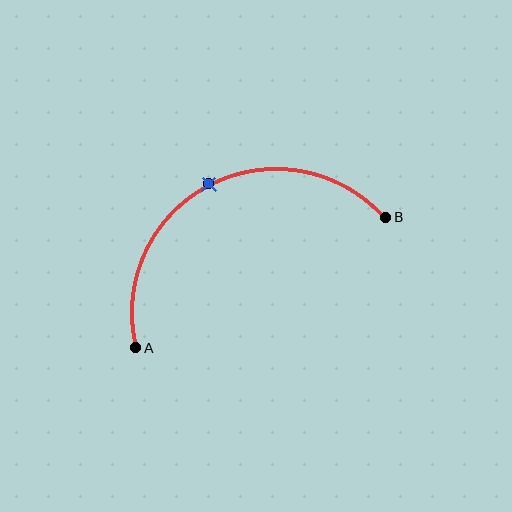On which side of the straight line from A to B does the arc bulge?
The arc bulges above the straight line connecting A and B.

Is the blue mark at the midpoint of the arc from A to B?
Yes. The blue mark lies on the arc at equal arc-length from both A and B — it is the arc midpoint.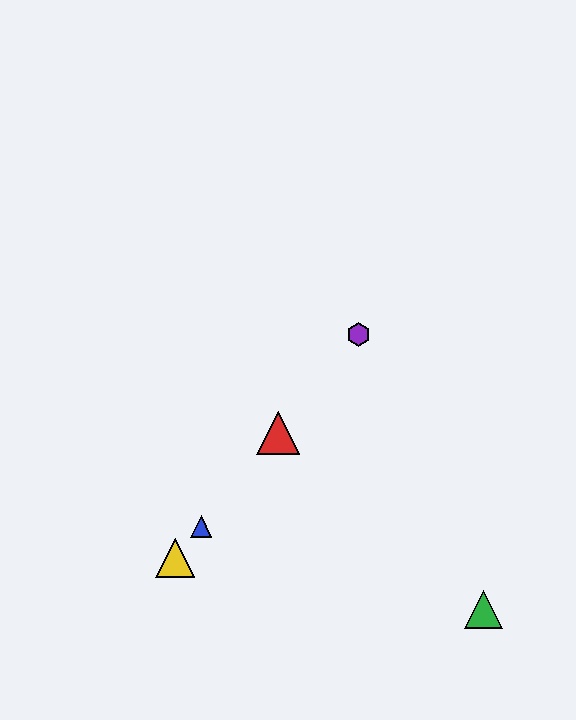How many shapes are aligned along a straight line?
4 shapes (the red triangle, the blue triangle, the yellow triangle, the purple hexagon) are aligned along a straight line.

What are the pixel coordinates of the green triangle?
The green triangle is at (483, 609).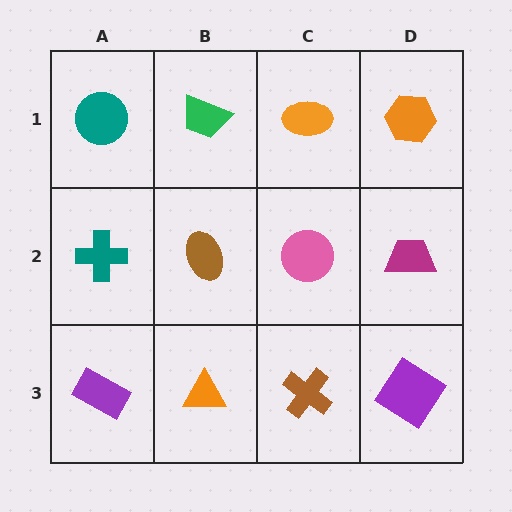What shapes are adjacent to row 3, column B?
A brown ellipse (row 2, column B), a purple rectangle (row 3, column A), a brown cross (row 3, column C).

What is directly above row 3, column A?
A teal cross.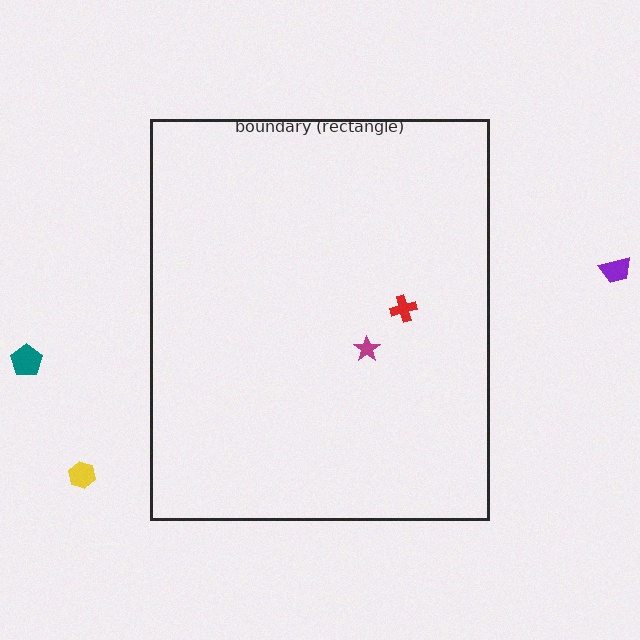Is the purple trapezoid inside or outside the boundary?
Outside.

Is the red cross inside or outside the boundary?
Inside.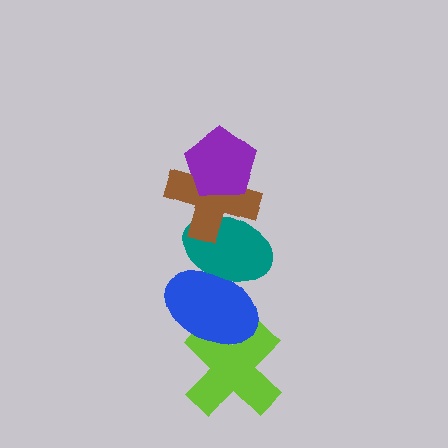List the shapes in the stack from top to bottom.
From top to bottom: the purple pentagon, the brown cross, the teal ellipse, the blue ellipse, the lime cross.